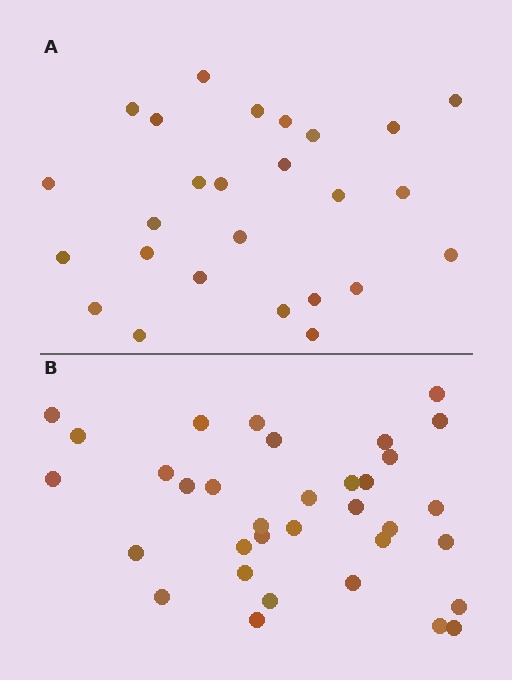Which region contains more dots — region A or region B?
Region B (the bottom region) has more dots.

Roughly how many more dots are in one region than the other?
Region B has roughly 8 or so more dots than region A.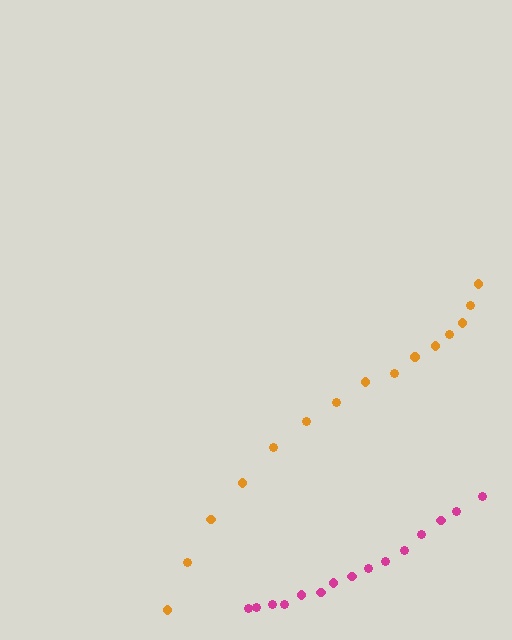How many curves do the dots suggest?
There are 2 distinct paths.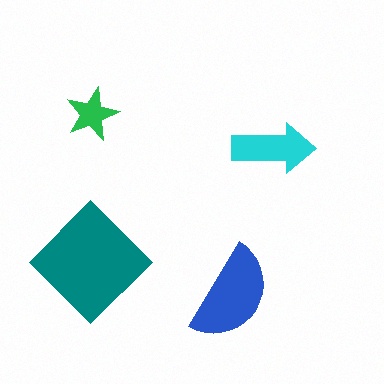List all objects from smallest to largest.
The green star, the cyan arrow, the blue semicircle, the teal diamond.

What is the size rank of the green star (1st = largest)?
4th.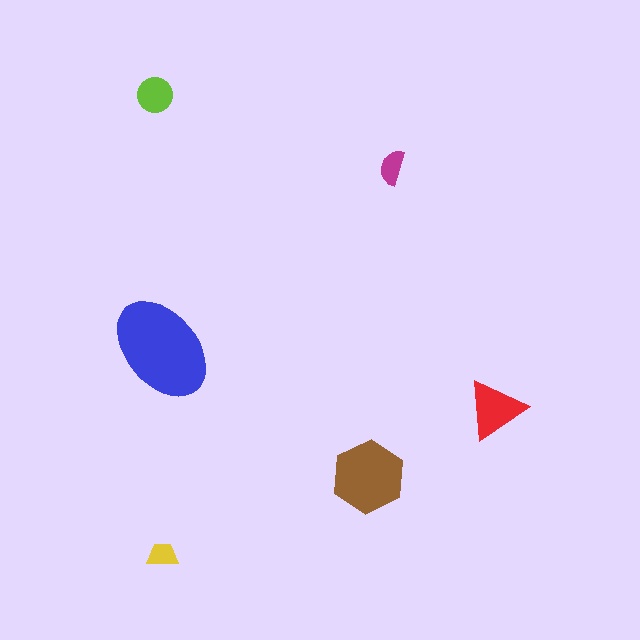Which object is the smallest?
The yellow trapezoid.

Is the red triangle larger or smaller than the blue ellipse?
Smaller.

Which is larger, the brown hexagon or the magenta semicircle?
The brown hexagon.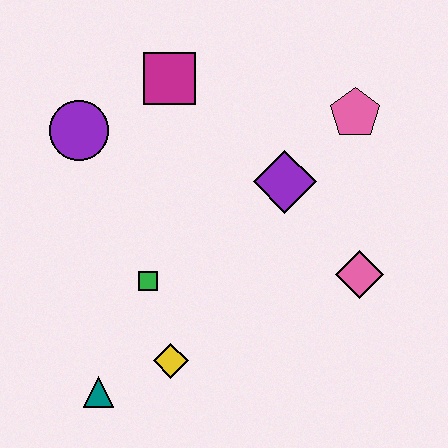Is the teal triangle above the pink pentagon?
No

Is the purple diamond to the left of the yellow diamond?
No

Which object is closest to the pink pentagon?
The purple diamond is closest to the pink pentagon.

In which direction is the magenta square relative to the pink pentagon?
The magenta square is to the left of the pink pentagon.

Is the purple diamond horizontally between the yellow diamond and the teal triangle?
No